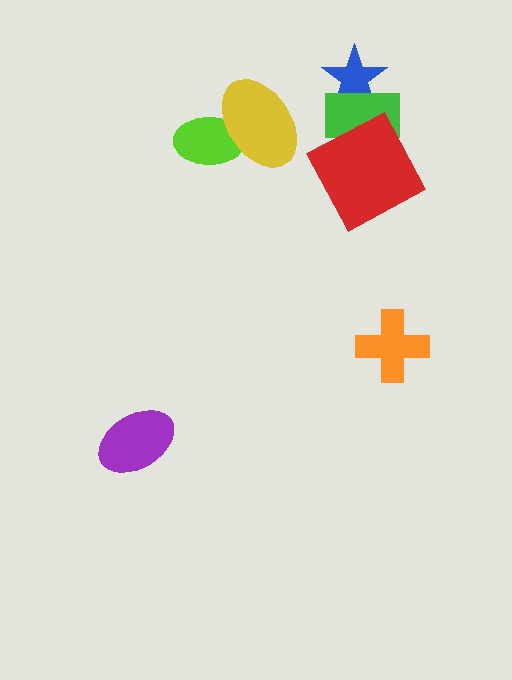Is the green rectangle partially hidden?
Yes, it is partially covered by another shape.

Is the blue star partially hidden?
Yes, it is partially covered by another shape.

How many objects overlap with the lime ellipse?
1 object overlaps with the lime ellipse.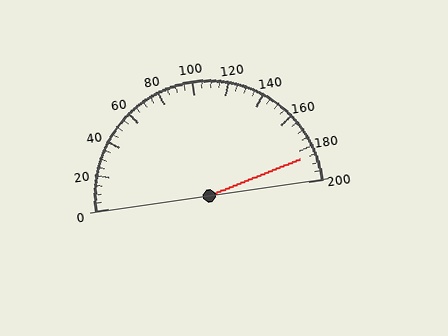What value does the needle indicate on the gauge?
The needle indicates approximately 185.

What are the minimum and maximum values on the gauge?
The gauge ranges from 0 to 200.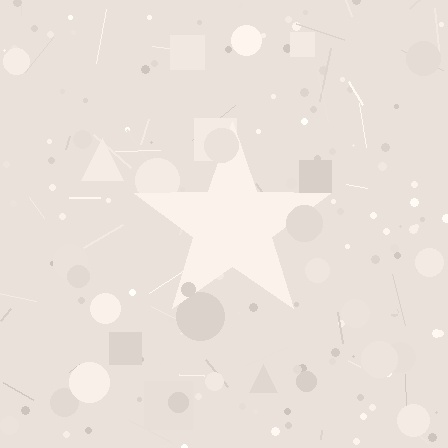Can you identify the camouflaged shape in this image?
The camouflaged shape is a star.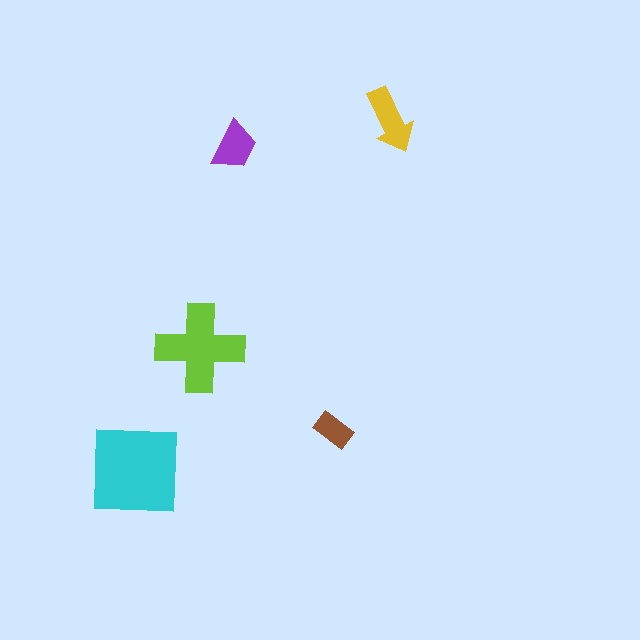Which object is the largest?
The cyan square.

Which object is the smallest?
The brown rectangle.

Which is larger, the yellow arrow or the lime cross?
The lime cross.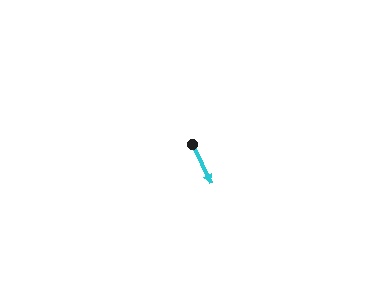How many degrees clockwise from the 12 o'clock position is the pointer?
Approximately 154 degrees.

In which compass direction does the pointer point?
Southeast.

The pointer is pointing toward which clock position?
Roughly 5 o'clock.